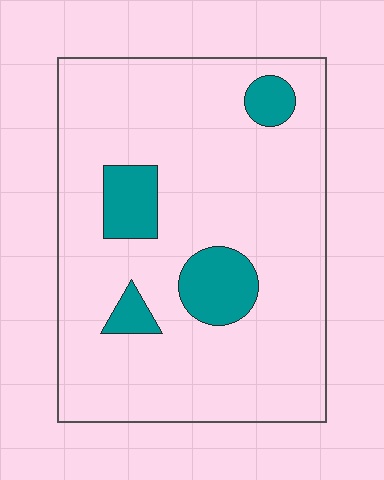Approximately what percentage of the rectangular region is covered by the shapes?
Approximately 15%.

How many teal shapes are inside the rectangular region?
4.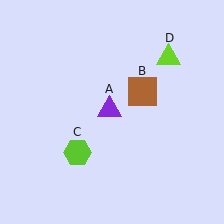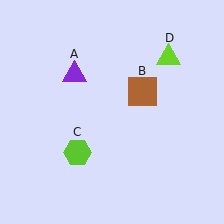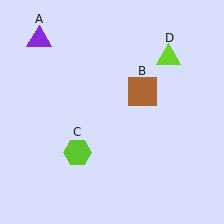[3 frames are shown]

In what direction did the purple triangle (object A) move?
The purple triangle (object A) moved up and to the left.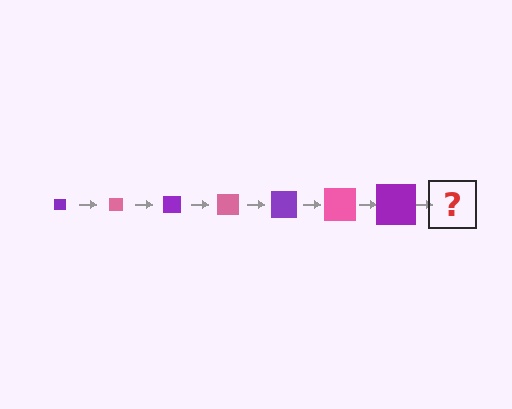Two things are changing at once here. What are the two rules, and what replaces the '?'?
The two rules are that the square grows larger each step and the color cycles through purple and pink. The '?' should be a pink square, larger than the previous one.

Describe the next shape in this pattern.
It should be a pink square, larger than the previous one.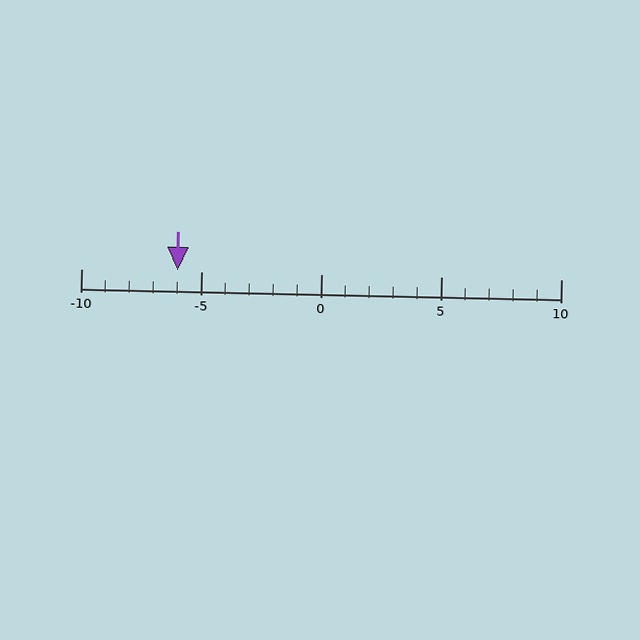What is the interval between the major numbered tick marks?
The major tick marks are spaced 5 units apart.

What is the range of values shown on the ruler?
The ruler shows values from -10 to 10.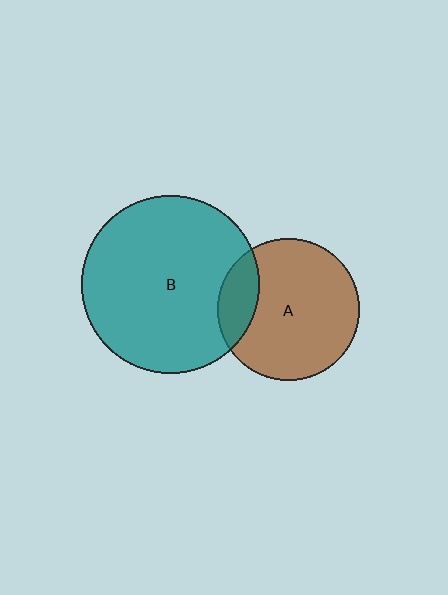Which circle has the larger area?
Circle B (teal).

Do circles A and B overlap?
Yes.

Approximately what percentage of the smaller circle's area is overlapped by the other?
Approximately 20%.